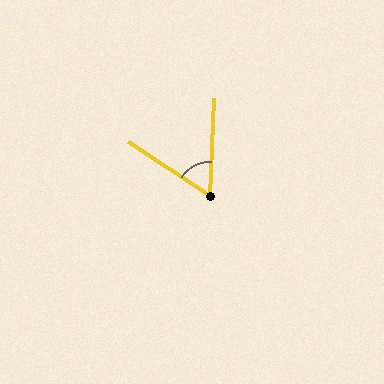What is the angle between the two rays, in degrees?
Approximately 59 degrees.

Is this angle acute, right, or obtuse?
It is acute.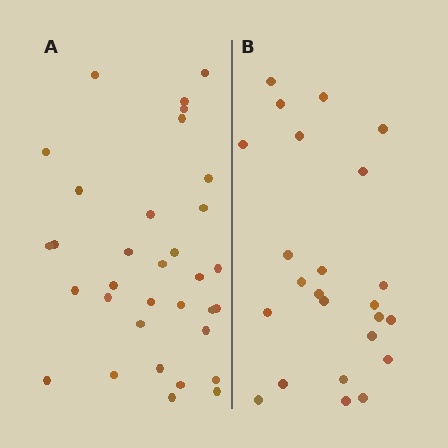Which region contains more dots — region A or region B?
Region A (the left region) has more dots.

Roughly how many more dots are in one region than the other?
Region A has roughly 8 or so more dots than region B.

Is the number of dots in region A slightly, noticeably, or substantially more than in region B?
Region A has noticeably more, but not dramatically so. The ratio is roughly 1.4 to 1.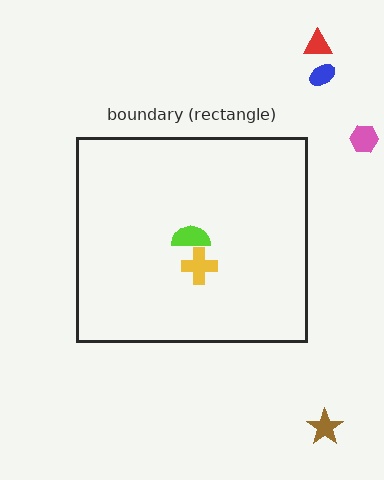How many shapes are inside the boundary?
2 inside, 4 outside.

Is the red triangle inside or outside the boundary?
Outside.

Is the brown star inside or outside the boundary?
Outside.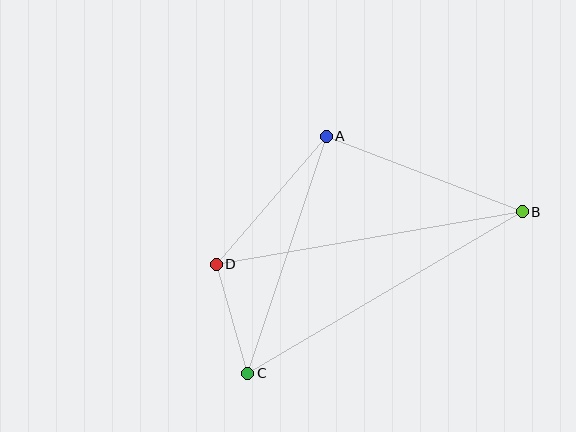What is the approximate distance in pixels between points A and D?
The distance between A and D is approximately 169 pixels.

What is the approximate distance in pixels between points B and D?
The distance between B and D is approximately 310 pixels.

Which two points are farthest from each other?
Points B and C are farthest from each other.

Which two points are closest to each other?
Points C and D are closest to each other.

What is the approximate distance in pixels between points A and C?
The distance between A and C is approximately 250 pixels.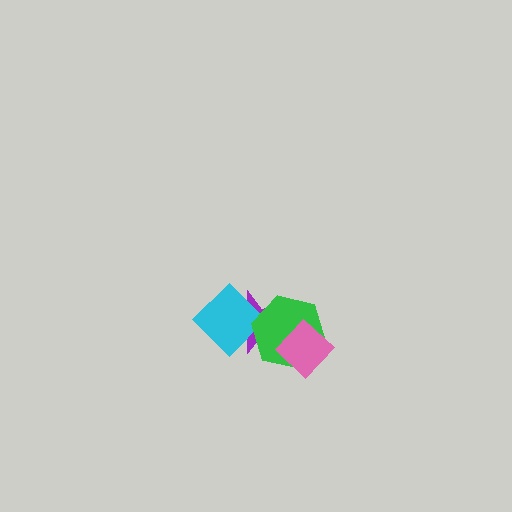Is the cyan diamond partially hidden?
Yes, it is partially covered by another shape.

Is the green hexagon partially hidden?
Yes, it is partially covered by another shape.